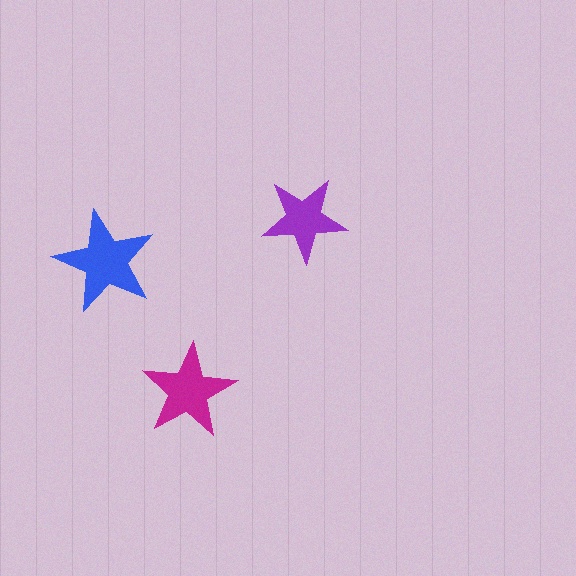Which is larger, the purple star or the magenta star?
The magenta one.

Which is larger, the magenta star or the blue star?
The blue one.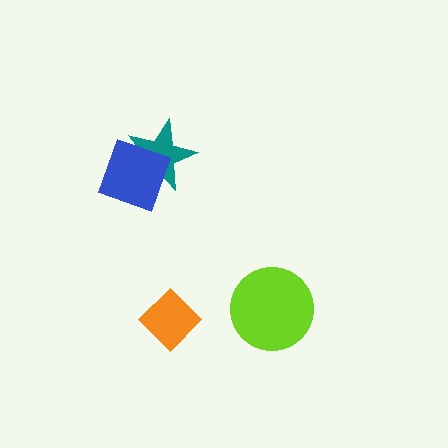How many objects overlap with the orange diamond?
0 objects overlap with the orange diamond.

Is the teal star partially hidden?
Yes, it is partially covered by another shape.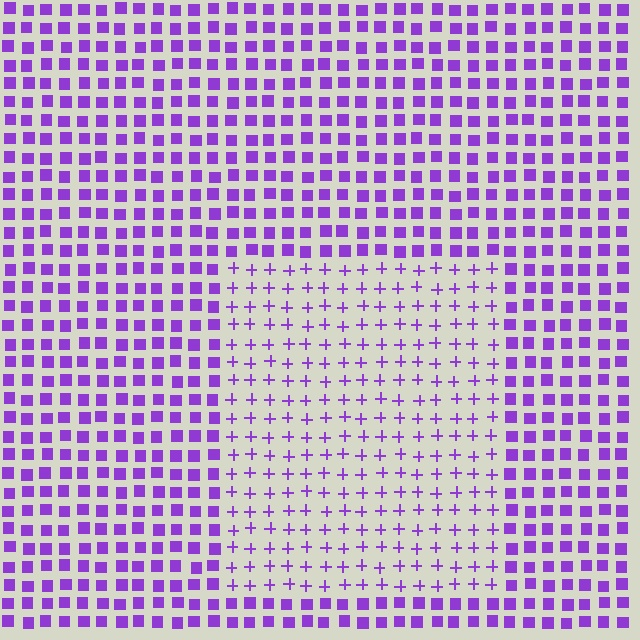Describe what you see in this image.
The image is filled with small purple elements arranged in a uniform grid. A rectangle-shaped region contains plus signs, while the surrounding area contains squares. The boundary is defined purely by the change in element shape.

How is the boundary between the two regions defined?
The boundary is defined by a change in element shape: plus signs inside vs. squares outside. All elements share the same color and spacing.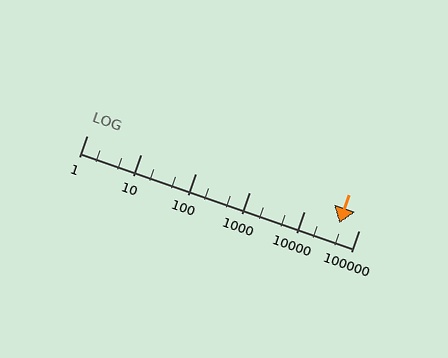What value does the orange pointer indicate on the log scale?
The pointer indicates approximately 44000.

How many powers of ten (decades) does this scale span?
The scale spans 5 decades, from 1 to 100000.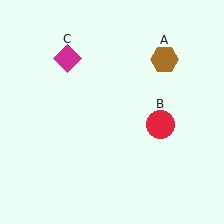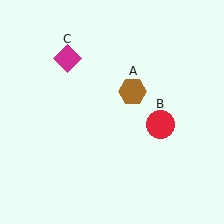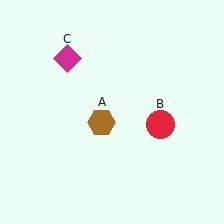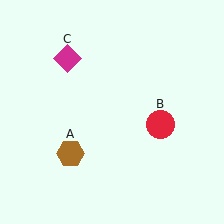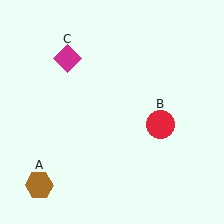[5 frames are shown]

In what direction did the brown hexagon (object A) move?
The brown hexagon (object A) moved down and to the left.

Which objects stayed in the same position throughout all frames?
Red circle (object B) and magenta diamond (object C) remained stationary.